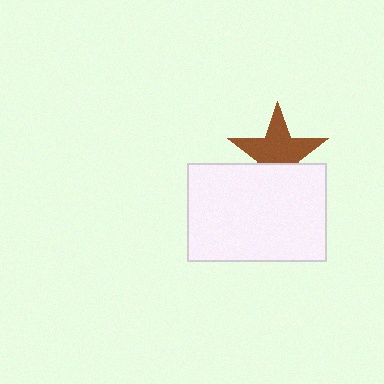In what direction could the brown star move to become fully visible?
The brown star could move up. That would shift it out from behind the white rectangle entirely.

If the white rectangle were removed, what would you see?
You would see the complete brown star.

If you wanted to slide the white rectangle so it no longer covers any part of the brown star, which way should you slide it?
Slide it down — that is the most direct way to separate the two shapes.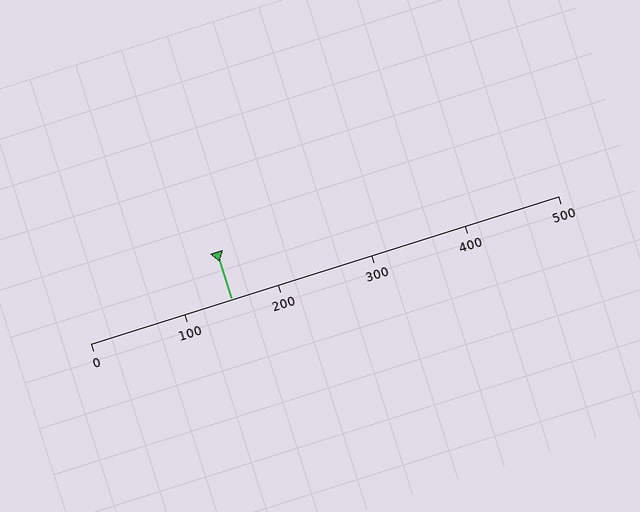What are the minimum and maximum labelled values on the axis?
The axis runs from 0 to 500.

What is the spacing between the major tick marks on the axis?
The major ticks are spaced 100 apart.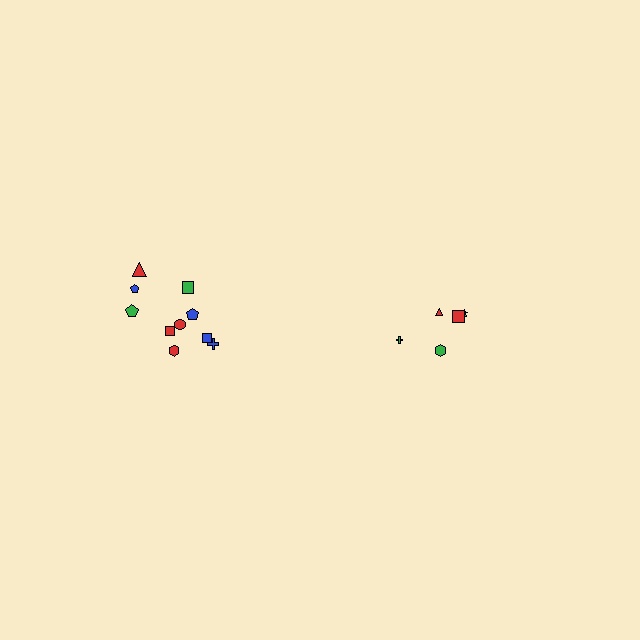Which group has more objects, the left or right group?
The left group.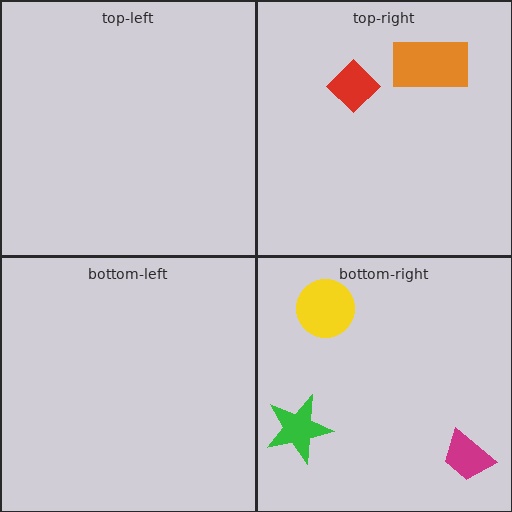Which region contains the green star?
The bottom-right region.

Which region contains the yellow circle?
The bottom-right region.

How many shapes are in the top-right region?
2.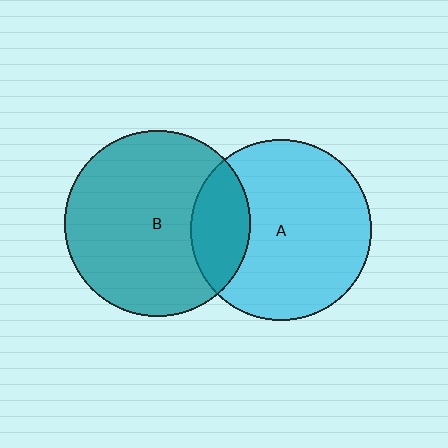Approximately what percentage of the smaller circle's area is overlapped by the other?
Approximately 20%.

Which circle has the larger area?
Circle B (teal).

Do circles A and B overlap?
Yes.